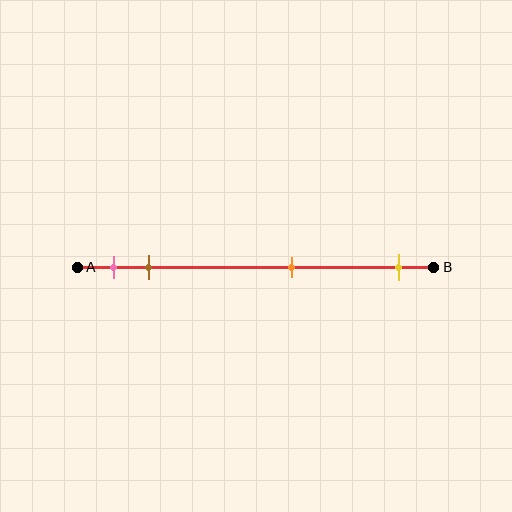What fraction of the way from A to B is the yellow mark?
The yellow mark is approximately 90% (0.9) of the way from A to B.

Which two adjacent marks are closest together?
The pink and brown marks are the closest adjacent pair.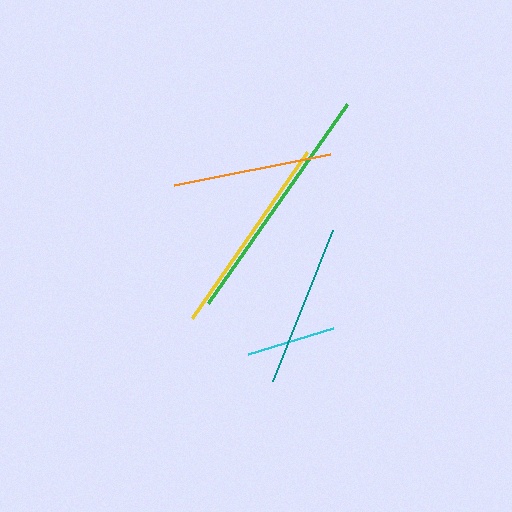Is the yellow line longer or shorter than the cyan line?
The yellow line is longer than the cyan line.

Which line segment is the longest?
The green line is the longest at approximately 242 pixels.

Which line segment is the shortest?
The cyan line is the shortest at approximately 89 pixels.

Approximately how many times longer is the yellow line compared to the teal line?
The yellow line is approximately 1.2 times the length of the teal line.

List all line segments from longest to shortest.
From longest to shortest: green, yellow, teal, orange, cyan.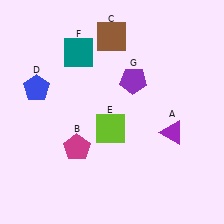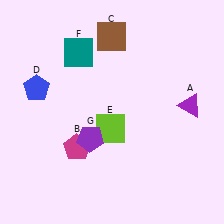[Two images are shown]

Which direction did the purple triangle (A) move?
The purple triangle (A) moved up.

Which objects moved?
The objects that moved are: the purple triangle (A), the purple pentagon (G).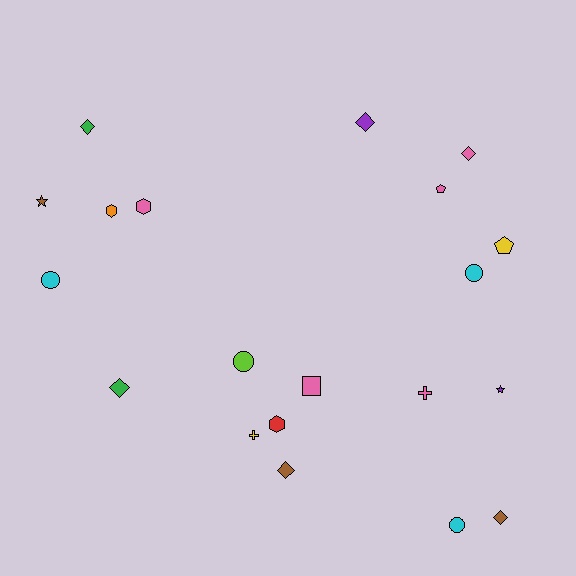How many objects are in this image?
There are 20 objects.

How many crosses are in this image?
There are 2 crosses.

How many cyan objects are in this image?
There are 3 cyan objects.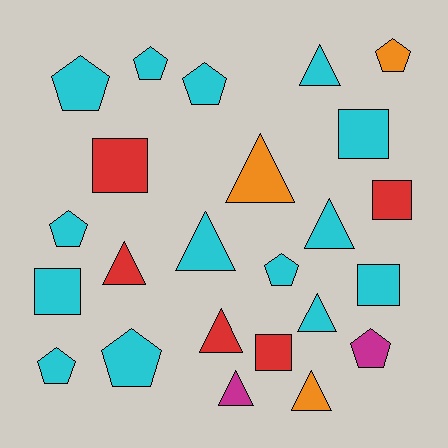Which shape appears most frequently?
Pentagon, with 9 objects.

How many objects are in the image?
There are 24 objects.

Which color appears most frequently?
Cyan, with 14 objects.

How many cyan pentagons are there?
There are 7 cyan pentagons.